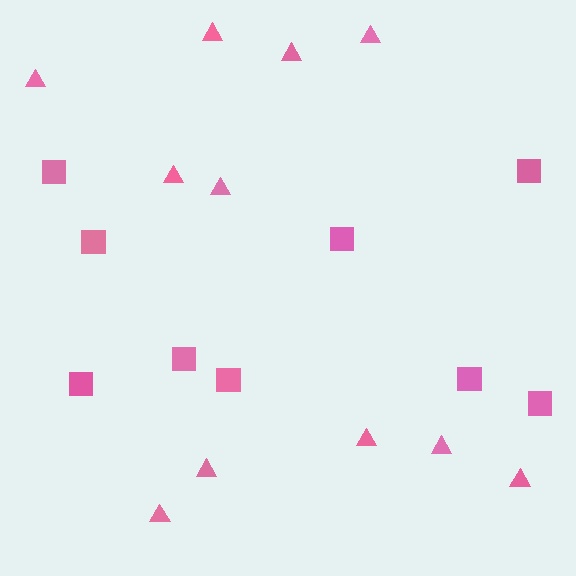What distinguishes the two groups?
There are 2 groups: one group of triangles (11) and one group of squares (9).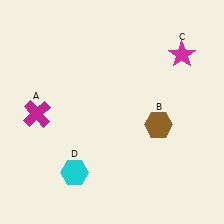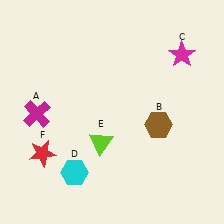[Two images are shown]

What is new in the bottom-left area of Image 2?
A red star (F) was added in the bottom-left area of Image 2.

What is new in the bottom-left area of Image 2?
A lime triangle (E) was added in the bottom-left area of Image 2.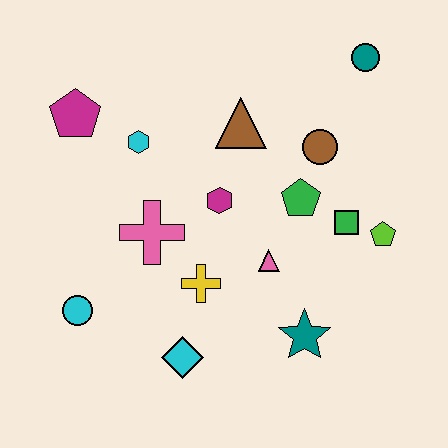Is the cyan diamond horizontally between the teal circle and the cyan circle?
Yes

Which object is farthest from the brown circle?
The cyan circle is farthest from the brown circle.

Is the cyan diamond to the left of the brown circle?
Yes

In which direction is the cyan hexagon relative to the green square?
The cyan hexagon is to the left of the green square.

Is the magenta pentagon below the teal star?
No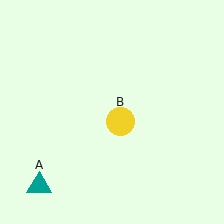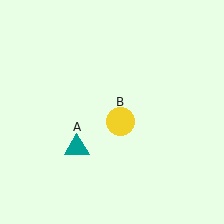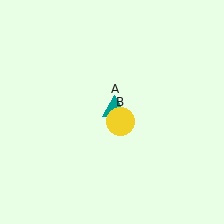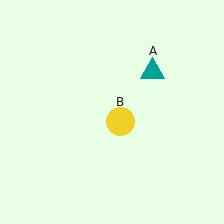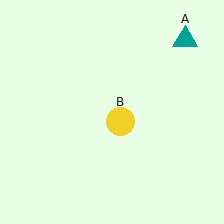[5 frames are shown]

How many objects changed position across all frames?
1 object changed position: teal triangle (object A).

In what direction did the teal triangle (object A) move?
The teal triangle (object A) moved up and to the right.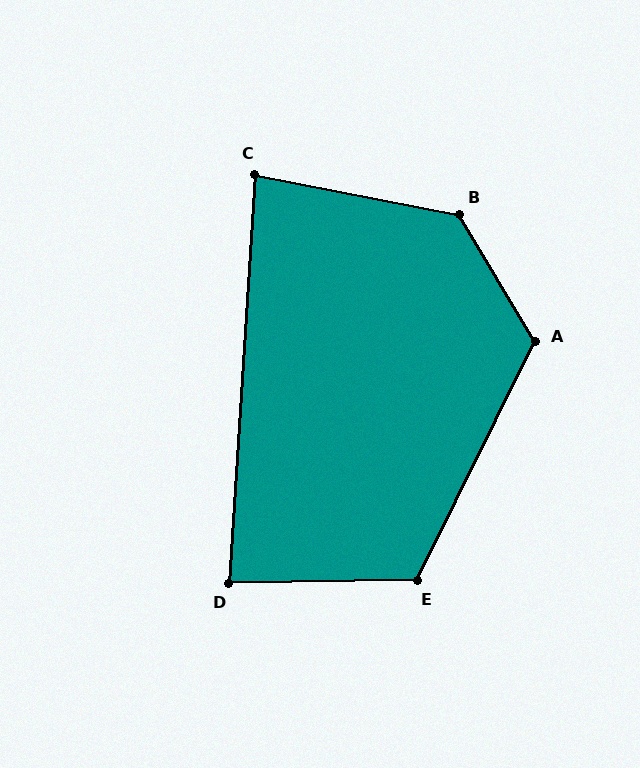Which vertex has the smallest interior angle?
C, at approximately 83 degrees.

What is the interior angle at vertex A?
Approximately 123 degrees (obtuse).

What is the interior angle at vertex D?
Approximately 86 degrees (approximately right).